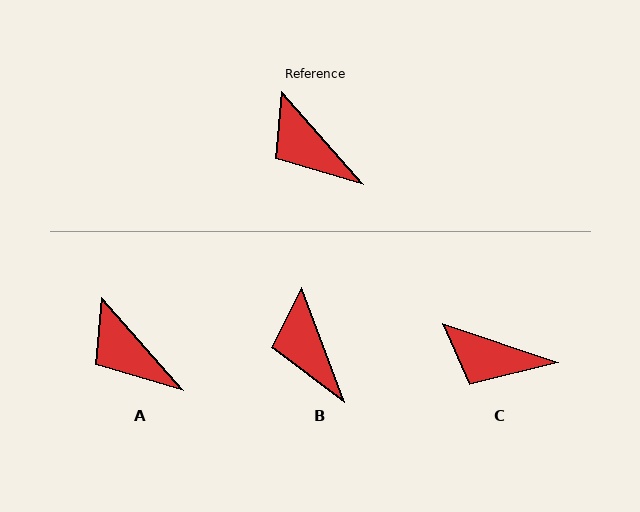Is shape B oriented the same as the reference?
No, it is off by about 21 degrees.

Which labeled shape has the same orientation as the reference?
A.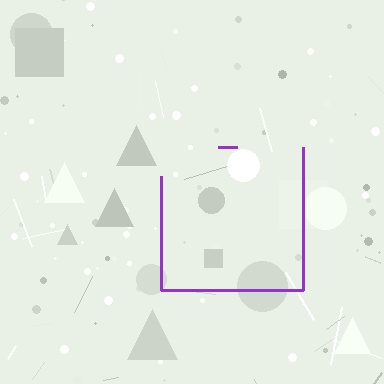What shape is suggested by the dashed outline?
The dashed outline suggests a square.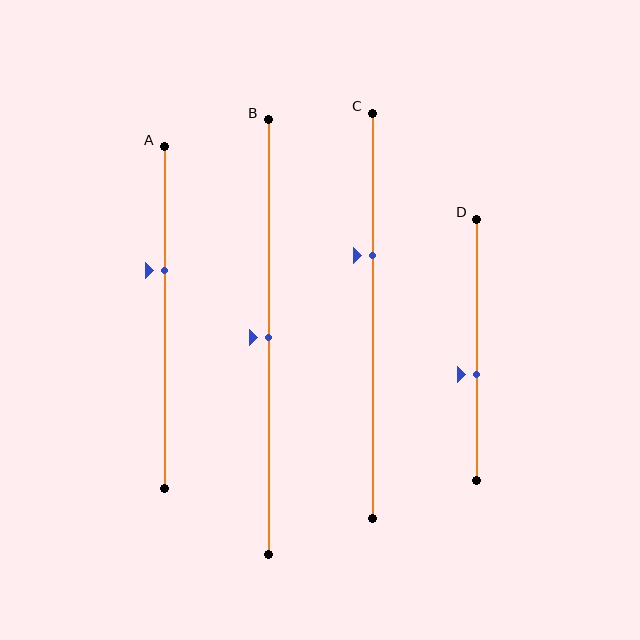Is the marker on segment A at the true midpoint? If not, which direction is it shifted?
No, the marker on segment A is shifted upward by about 14% of the segment length.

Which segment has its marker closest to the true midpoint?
Segment B has its marker closest to the true midpoint.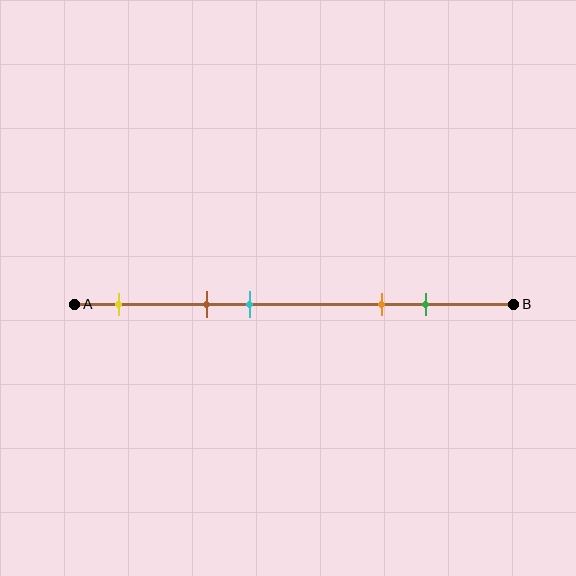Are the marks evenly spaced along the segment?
No, the marks are not evenly spaced.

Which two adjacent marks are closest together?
The brown and cyan marks are the closest adjacent pair.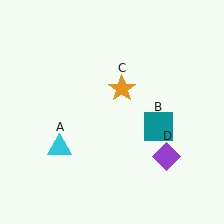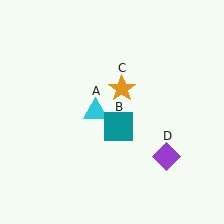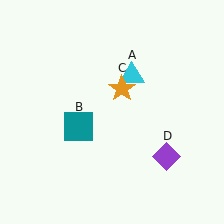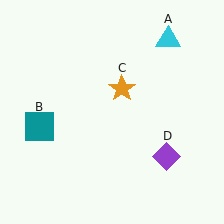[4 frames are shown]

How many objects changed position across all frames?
2 objects changed position: cyan triangle (object A), teal square (object B).